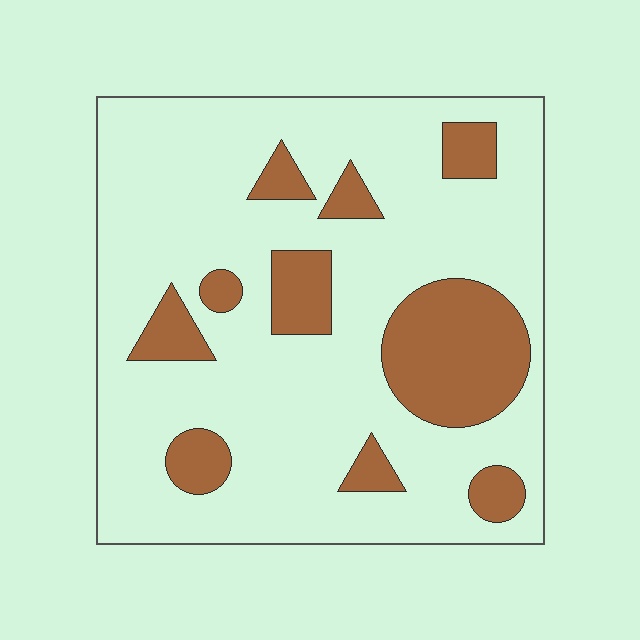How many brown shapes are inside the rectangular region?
10.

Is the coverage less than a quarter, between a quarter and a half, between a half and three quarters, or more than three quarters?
Less than a quarter.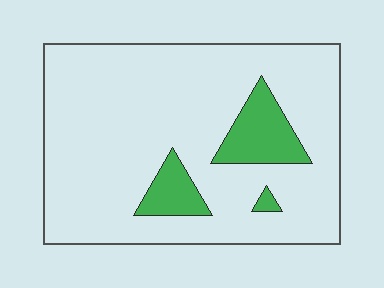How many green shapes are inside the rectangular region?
3.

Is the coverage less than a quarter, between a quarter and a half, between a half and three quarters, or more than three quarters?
Less than a quarter.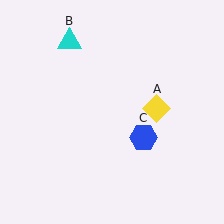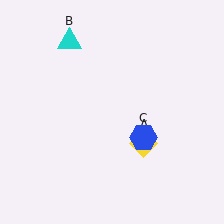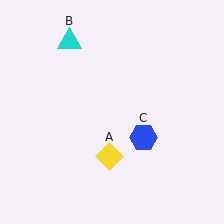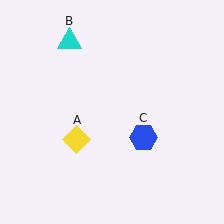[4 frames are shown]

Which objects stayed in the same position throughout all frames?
Cyan triangle (object B) and blue hexagon (object C) remained stationary.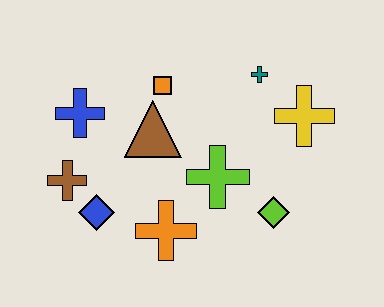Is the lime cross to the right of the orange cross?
Yes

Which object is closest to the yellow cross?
The teal cross is closest to the yellow cross.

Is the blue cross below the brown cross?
No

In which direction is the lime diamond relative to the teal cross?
The lime diamond is below the teal cross.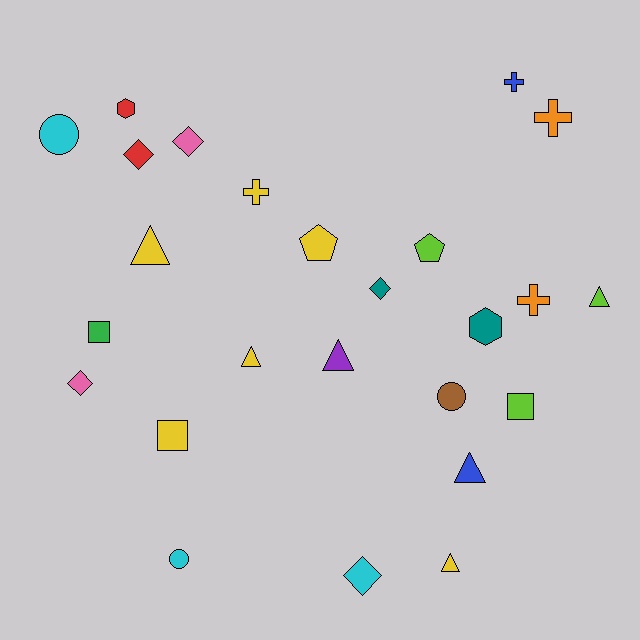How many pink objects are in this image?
There are 2 pink objects.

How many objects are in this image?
There are 25 objects.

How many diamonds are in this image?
There are 5 diamonds.